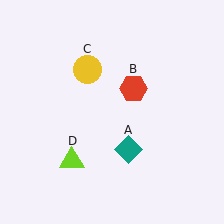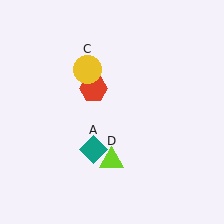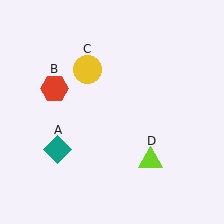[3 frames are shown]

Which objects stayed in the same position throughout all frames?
Yellow circle (object C) remained stationary.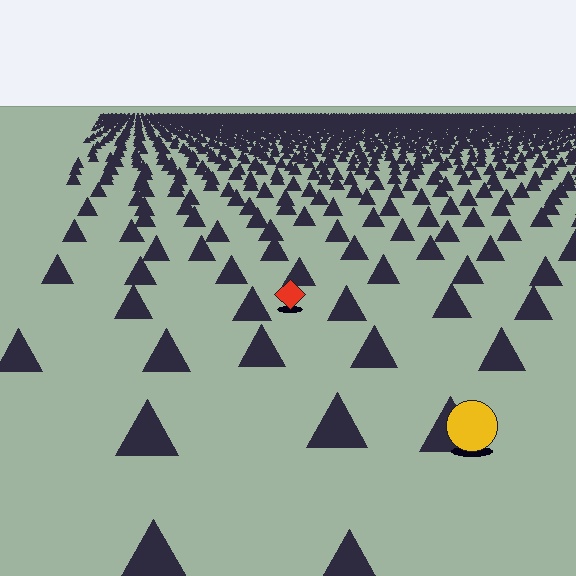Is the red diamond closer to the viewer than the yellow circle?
No. The yellow circle is closer — you can tell from the texture gradient: the ground texture is coarser near it.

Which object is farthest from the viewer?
The red diamond is farthest from the viewer. It appears smaller and the ground texture around it is denser.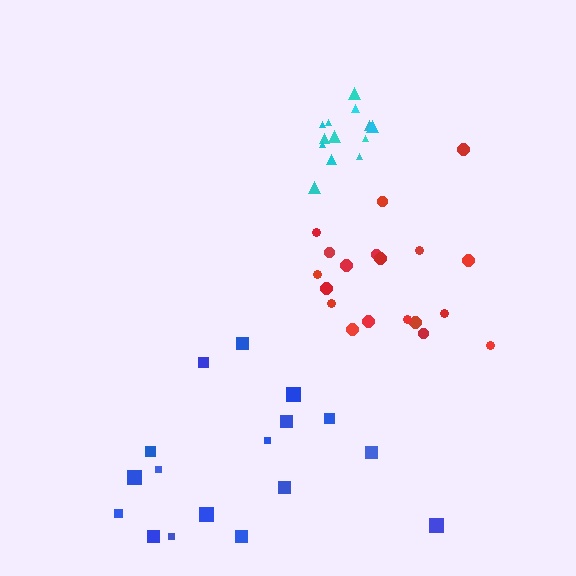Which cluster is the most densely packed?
Cyan.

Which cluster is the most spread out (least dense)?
Blue.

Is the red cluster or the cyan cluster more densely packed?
Cyan.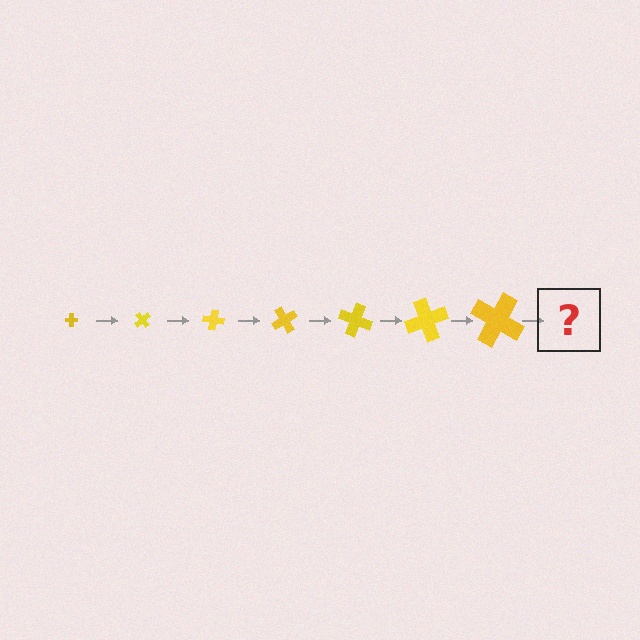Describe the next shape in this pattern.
It should be a cross, larger than the previous one and rotated 350 degrees from the start.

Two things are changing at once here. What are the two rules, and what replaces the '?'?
The two rules are that the cross grows larger each step and it rotates 50 degrees each step. The '?' should be a cross, larger than the previous one and rotated 350 degrees from the start.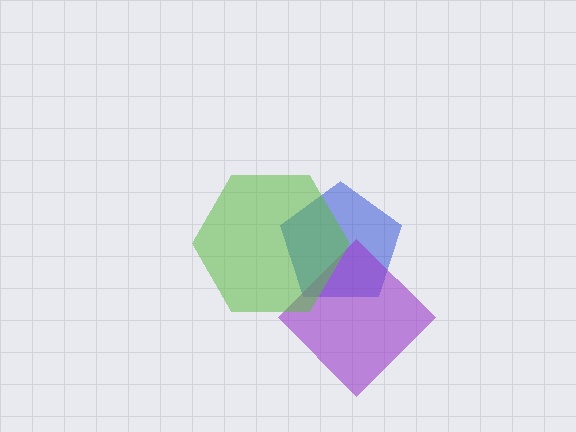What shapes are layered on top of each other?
The layered shapes are: a blue pentagon, a purple diamond, a lime hexagon.